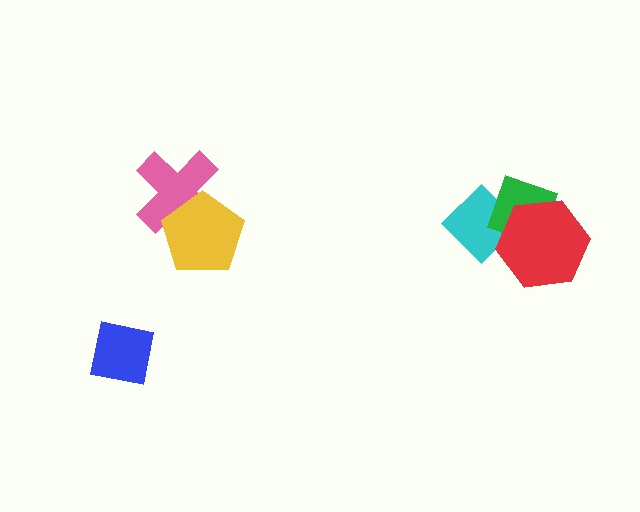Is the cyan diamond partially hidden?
Yes, it is partially covered by another shape.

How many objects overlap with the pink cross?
1 object overlaps with the pink cross.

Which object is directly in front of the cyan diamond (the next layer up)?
The green diamond is directly in front of the cyan diamond.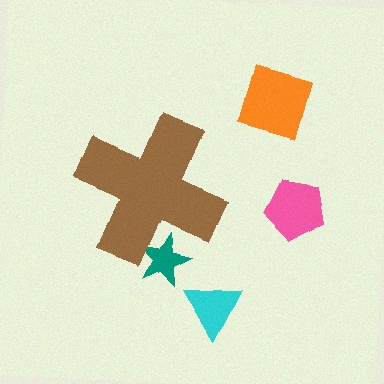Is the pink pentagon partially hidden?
No, the pink pentagon is fully visible.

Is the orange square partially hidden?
No, the orange square is fully visible.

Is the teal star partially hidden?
Yes, the teal star is partially hidden behind the brown cross.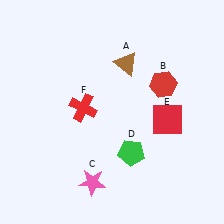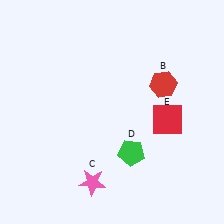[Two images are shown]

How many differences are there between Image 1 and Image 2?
There are 2 differences between the two images.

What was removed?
The red cross (F), the brown triangle (A) were removed in Image 2.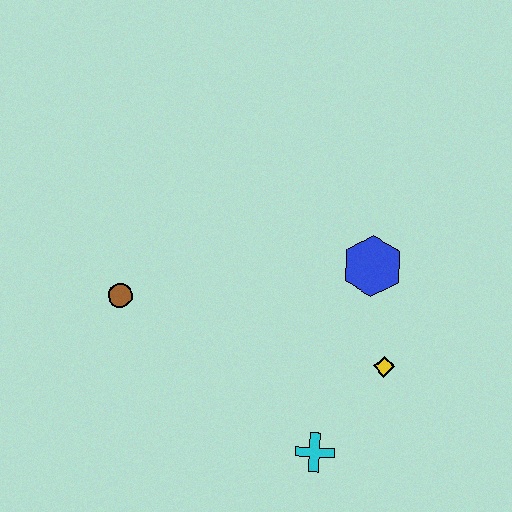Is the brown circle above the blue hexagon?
No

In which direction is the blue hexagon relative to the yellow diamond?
The blue hexagon is above the yellow diamond.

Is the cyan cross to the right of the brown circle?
Yes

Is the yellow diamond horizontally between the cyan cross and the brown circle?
No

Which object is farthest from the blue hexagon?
The brown circle is farthest from the blue hexagon.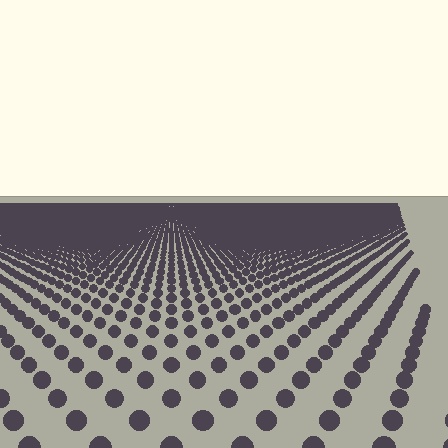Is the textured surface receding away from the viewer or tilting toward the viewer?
The surface is receding away from the viewer. Texture elements get smaller and denser toward the top.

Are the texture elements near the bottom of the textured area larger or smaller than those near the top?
Larger. Near the bottom, elements are closer to the viewer and appear at a bigger on-screen size.